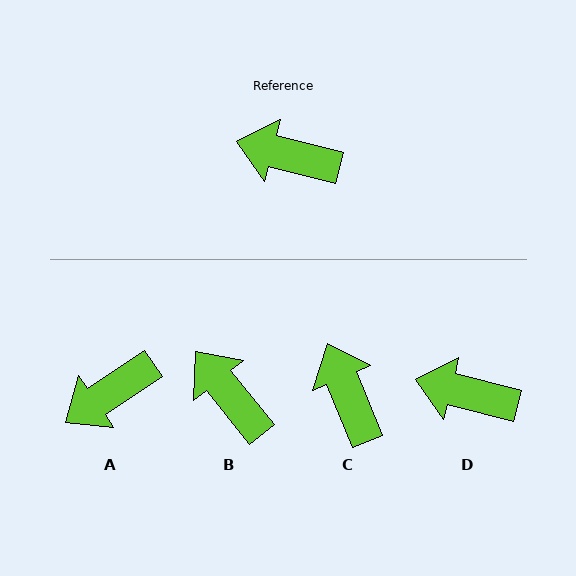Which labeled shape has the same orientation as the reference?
D.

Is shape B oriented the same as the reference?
No, it is off by about 37 degrees.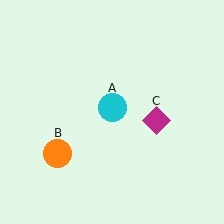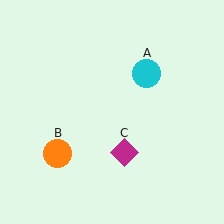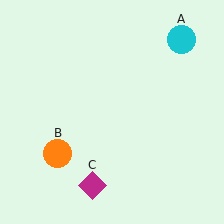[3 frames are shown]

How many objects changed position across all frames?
2 objects changed position: cyan circle (object A), magenta diamond (object C).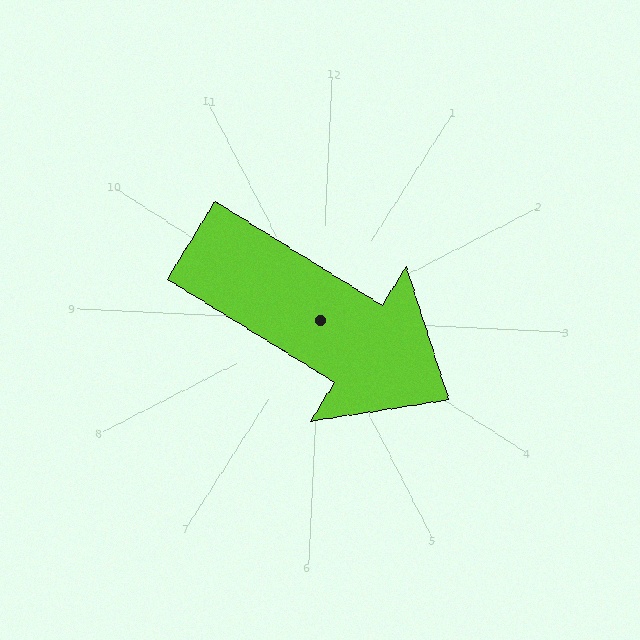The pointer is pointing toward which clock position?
Roughly 4 o'clock.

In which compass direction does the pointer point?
Southeast.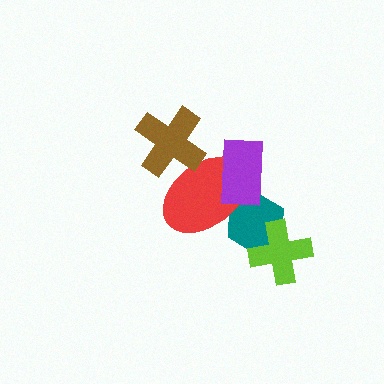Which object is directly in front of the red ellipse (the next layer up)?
The brown cross is directly in front of the red ellipse.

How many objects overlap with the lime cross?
1 object overlaps with the lime cross.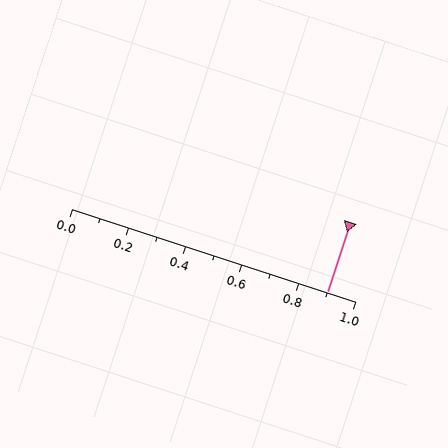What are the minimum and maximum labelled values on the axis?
The axis runs from 0.0 to 1.0.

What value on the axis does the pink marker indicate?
The marker indicates approximately 0.9.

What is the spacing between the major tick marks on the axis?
The major ticks are spaced 0.2 apart.